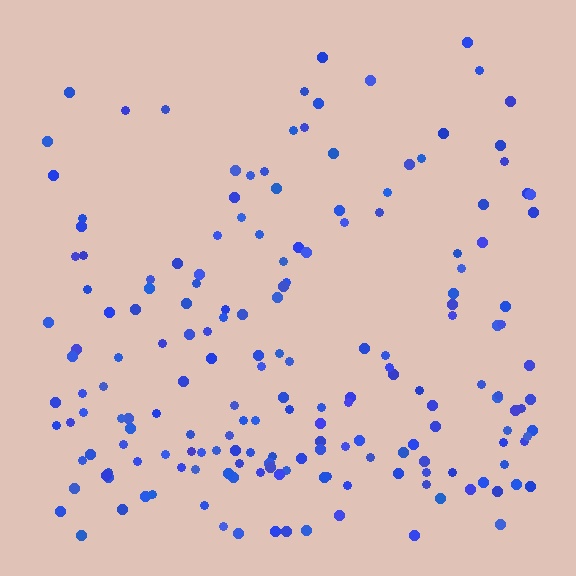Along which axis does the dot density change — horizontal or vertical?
Vertical.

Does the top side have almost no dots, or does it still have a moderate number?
Still a moderate number, just noticeably fewer than the bottom.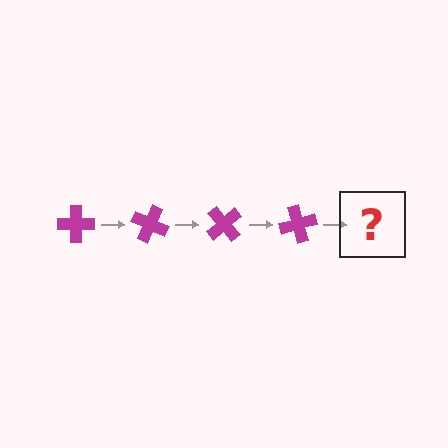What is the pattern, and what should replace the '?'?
The pattern is that the cross rotates 25 degrees each step. The '?' should be a magenta cross rotated 100 degrees.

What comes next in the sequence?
The next element should be a magenta cross rotated 100 degrees.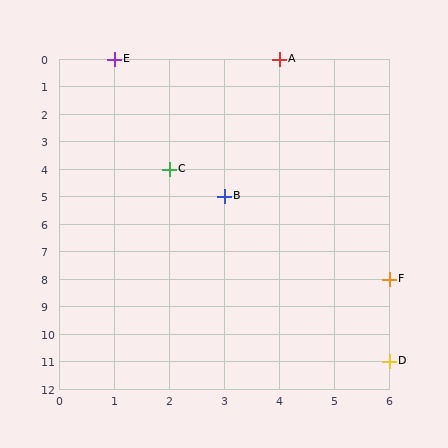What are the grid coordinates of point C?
Point C is at grid coordinates (2, 4).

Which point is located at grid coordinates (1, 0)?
Point E is at (1, 0).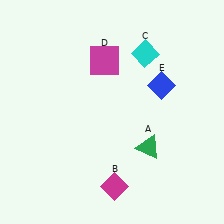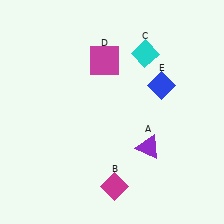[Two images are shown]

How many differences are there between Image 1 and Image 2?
There is 1 difference between the two images.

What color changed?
The triangle (A) changed from green in Image 1 to purple in Image 2.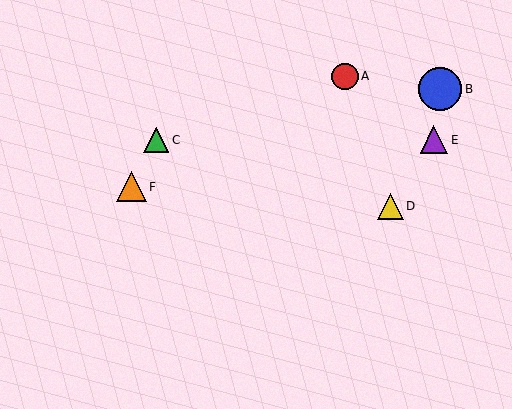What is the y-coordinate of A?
Object A is at y≈76.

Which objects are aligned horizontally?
Objects C, E are aligned horizontally.